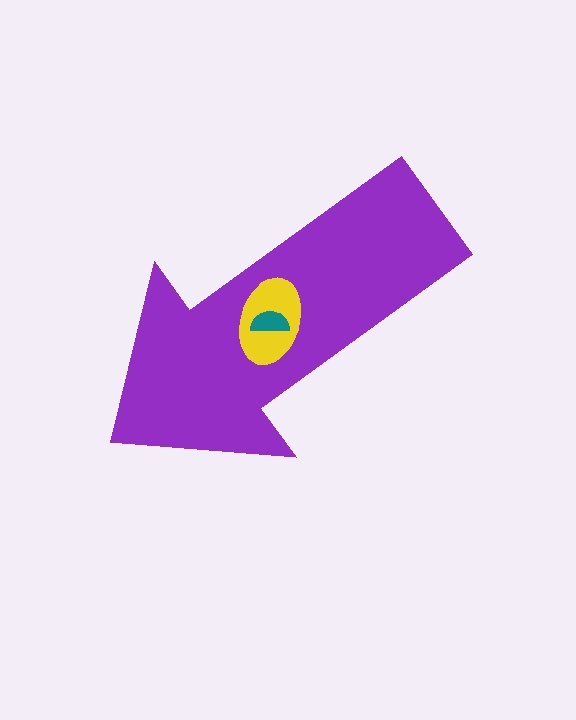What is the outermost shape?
The purple arrow.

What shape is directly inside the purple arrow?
The yellow ellipse.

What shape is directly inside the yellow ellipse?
The teal semicircle.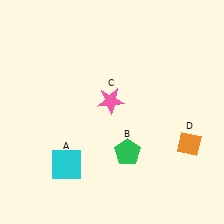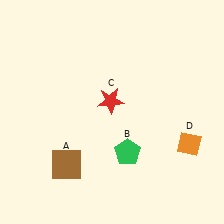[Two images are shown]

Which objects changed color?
A changed from cyan to brown. C changed from pink to red.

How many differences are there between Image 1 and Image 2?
There are 2 differences between the two images.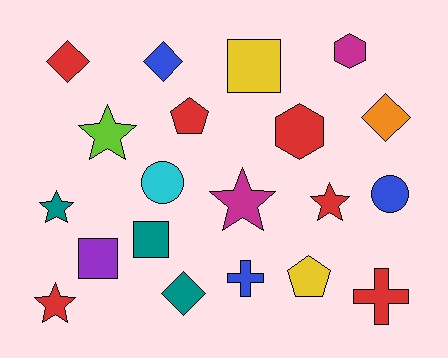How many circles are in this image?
There are 2 circles.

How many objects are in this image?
There are 20 objects.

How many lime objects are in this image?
There is 1 lime object.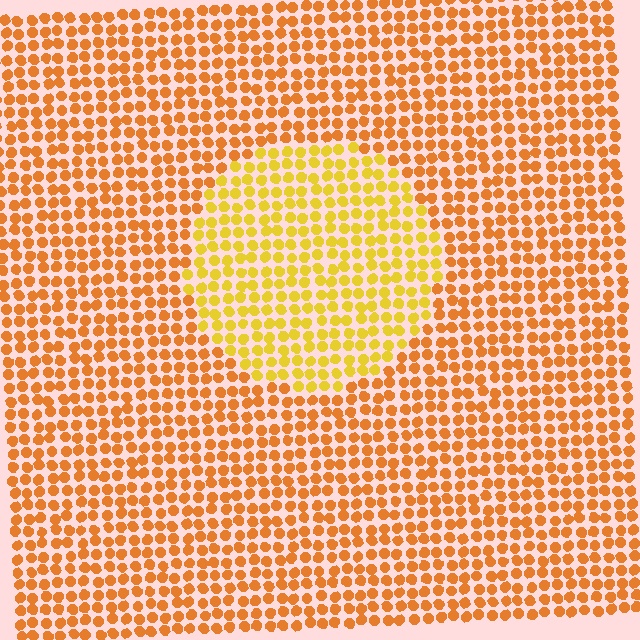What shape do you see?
I see a circle.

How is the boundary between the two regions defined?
The boundary is defined purely by a slight shift in hue (about 27 degrees). Spacing, size, and orientation are identical on both sides.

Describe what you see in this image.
The image is filled with small orange elements in a uniform arrangement. A circle-shaped region is visible where the elements are tinted to a slightly different hue, forming a subtle color boundary.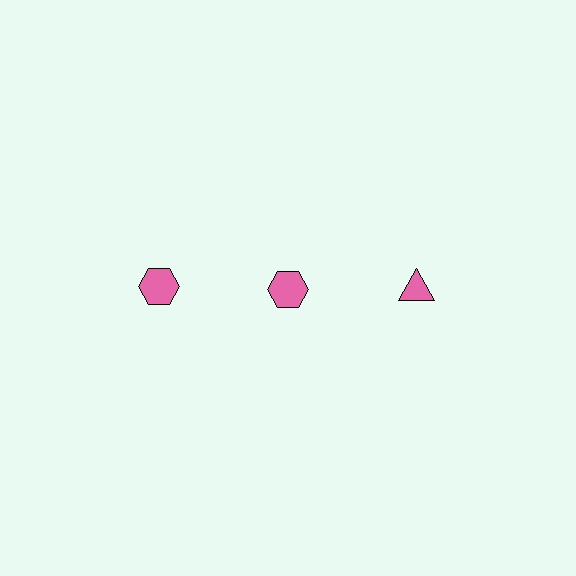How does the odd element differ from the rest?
It has a different shape: triangle instead of hexagon.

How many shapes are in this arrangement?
There are 3 shapes arranged in a grid pattern.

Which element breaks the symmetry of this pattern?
The pink triangle in the top row, center column breaks the symmetry. All other shapes are pink hexagons.